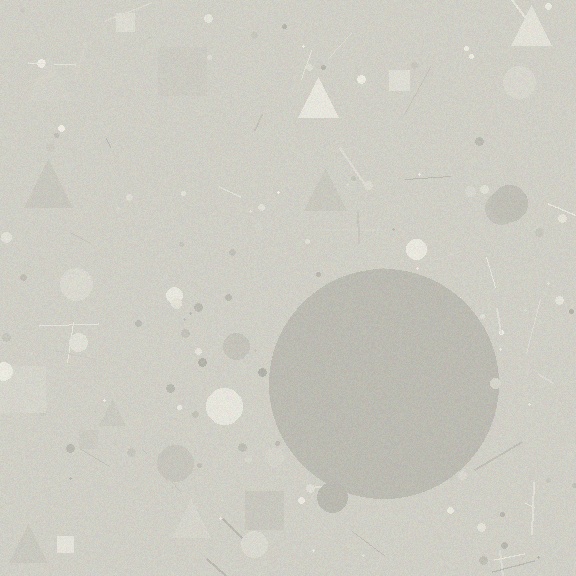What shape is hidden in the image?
A circle is hidden in the image.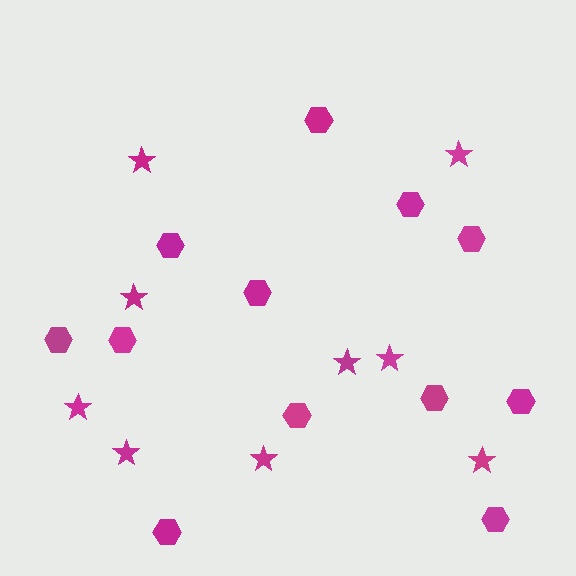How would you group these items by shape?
There are 2 groups: one group of stars (9) and one group of hexagons (12).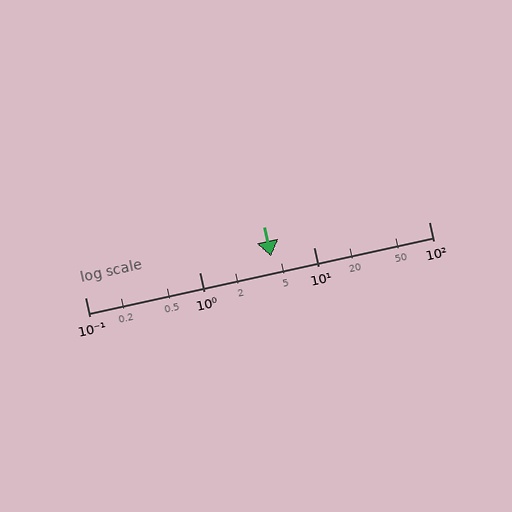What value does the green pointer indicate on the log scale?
The pointer indicates approximately 4.2.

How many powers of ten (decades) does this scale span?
The scale spans 3 decades, from 0.1 to 100.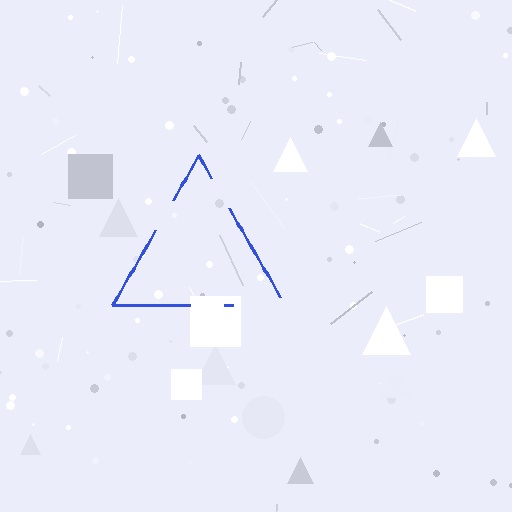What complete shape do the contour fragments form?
The contour fragments form a triangle.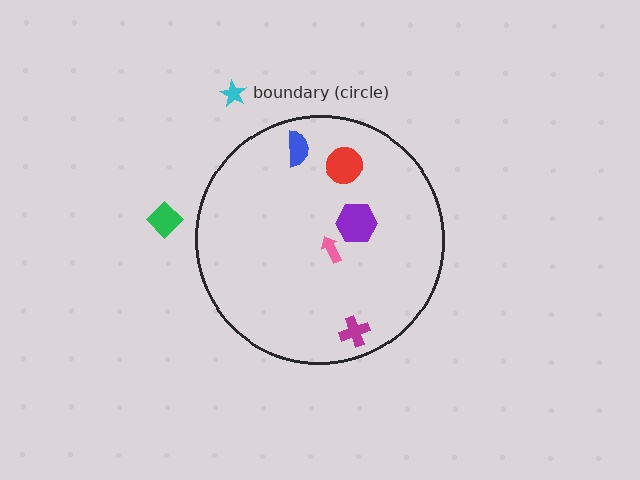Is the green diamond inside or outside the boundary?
Outside.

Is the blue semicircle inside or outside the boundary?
Inside.